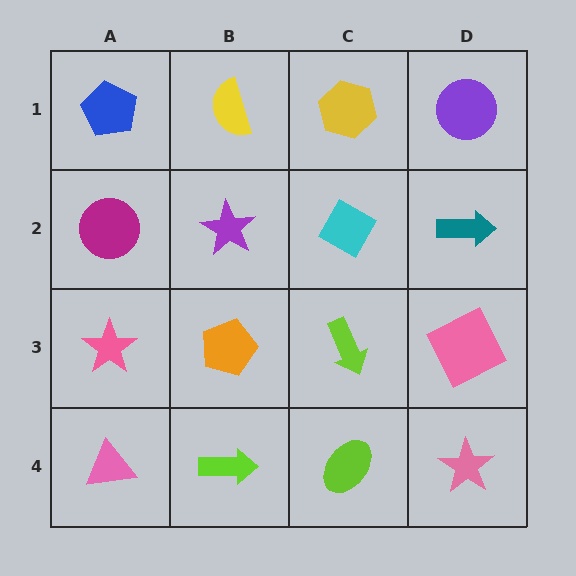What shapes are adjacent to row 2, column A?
A blue pentagon (row 1, column A), a pink star (row 3, column A), a purple star (row 2, column B).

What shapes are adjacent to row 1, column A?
A magenta circle (row 2, column A), a yellow semicircle (row 1, column B).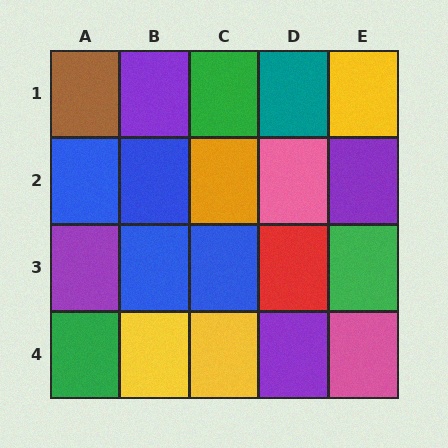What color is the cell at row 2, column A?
Blue.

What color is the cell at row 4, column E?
Pink.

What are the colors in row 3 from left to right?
Purple, blue, blue, red, green.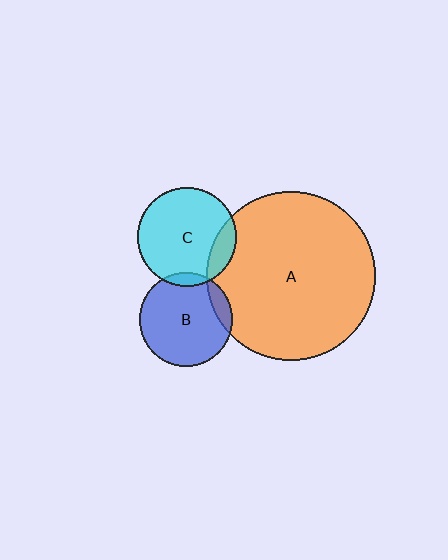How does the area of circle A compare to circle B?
Approximately 3.3 times.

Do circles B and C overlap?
Yes.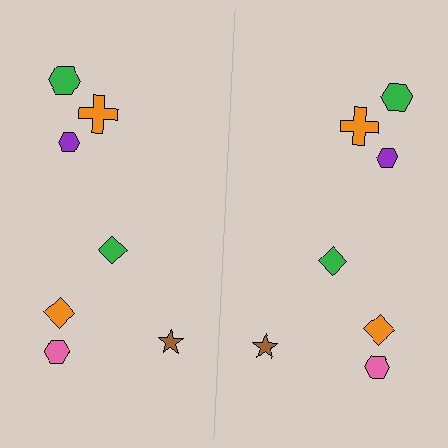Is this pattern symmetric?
Yes, this pattern has bilateral (reflection) symmetry.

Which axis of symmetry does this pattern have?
The pattern has a vertical axis of symmetry running through the center of the image.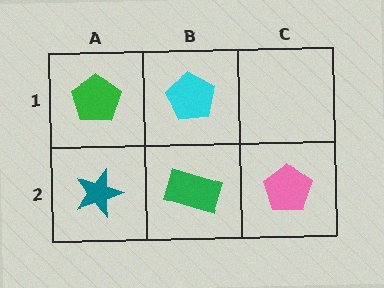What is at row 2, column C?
A pink pentagon.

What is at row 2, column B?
A green rectangle.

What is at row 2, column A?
A teal star.